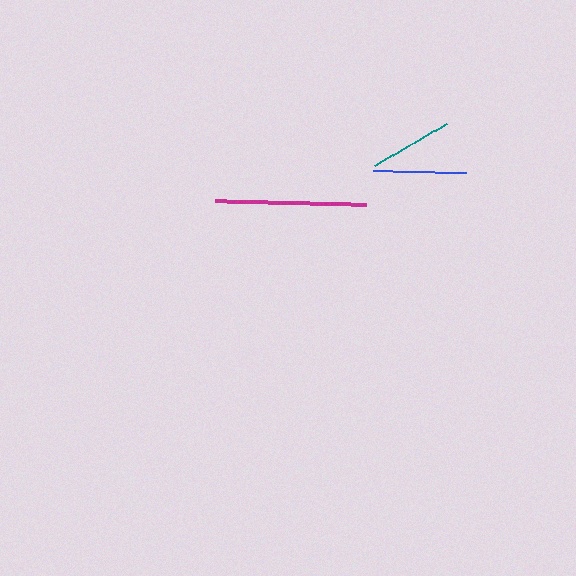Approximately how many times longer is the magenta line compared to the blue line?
The magenta line is approximately 1.6 times the length of the blue line.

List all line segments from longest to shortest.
From longest to shortest: magenta, blue, teal.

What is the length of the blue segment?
The blue segment is approximately 93 pixels long.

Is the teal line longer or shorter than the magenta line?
The magenta line is longer than the teal line.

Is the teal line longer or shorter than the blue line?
The blue line is longer than the teal line.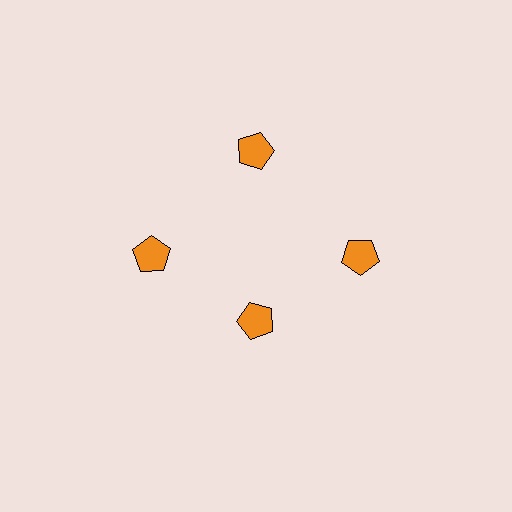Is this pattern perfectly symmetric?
No. The 4 orange pentagons are arranged in a ring, but one element near the 6 o'clock position is pulled inward toward the center, breaking the 4-fold rotational symmetry.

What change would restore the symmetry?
The symmetry would be restored by moving it outward, back onto the ring so that all 4 pentagons sit at equal angles and equal distance from the center.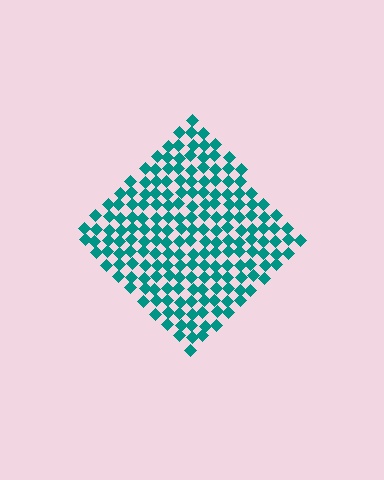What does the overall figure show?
The overall figure shows a diamond.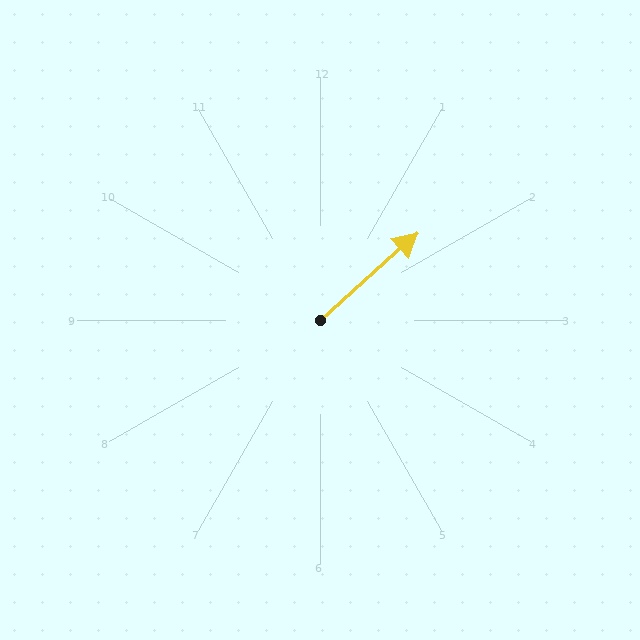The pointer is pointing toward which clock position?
Roughly 2 o'clock.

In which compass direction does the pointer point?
Northeast.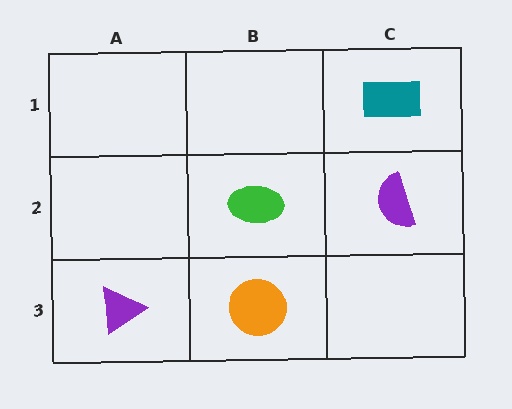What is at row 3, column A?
A purple triangle.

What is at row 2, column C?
A purple semicircle.